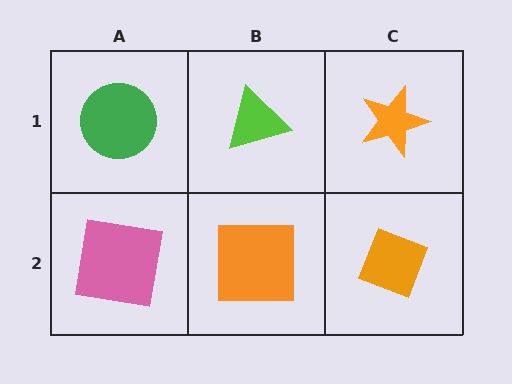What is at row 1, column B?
A lime triangle.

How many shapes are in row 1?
3 shapes.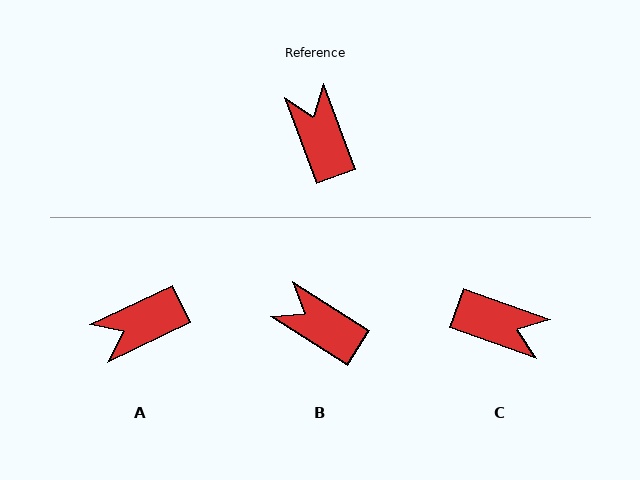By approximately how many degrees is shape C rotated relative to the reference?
Approximately 130 degrees clockwise.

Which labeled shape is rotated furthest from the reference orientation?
C, about 130 degrees away.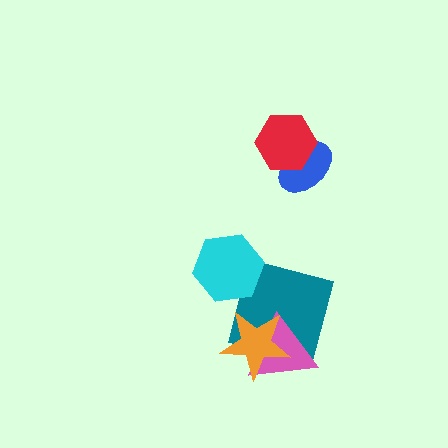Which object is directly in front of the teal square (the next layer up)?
The cyan hexagon is directly in front of the teal square.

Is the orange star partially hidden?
No, no other shape covers it.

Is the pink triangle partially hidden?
Yes, it is partially covered by another shape.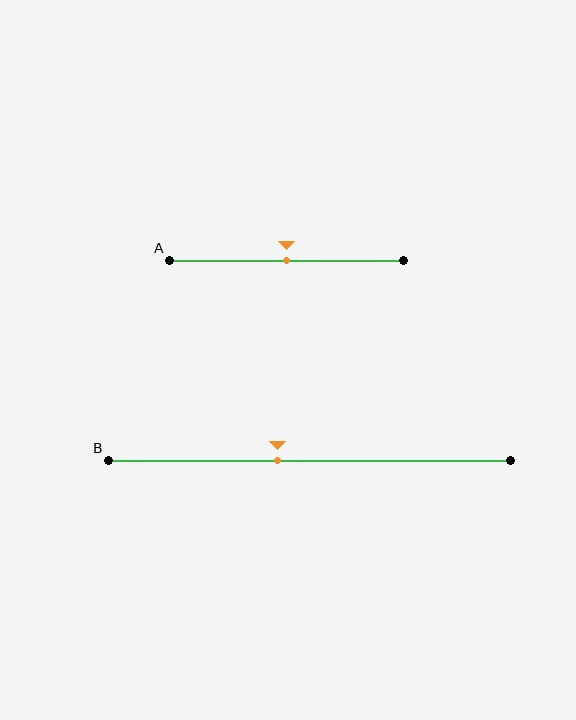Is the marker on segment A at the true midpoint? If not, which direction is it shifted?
Yes, the marker on segment A is at the true midpoint.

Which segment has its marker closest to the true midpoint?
Segment A has its marker closest to the true midpoint.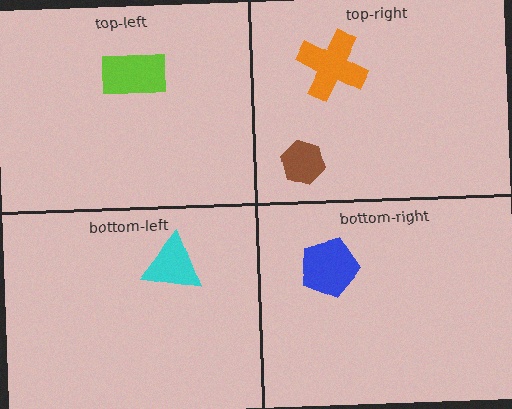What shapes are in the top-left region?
The lime rectangle.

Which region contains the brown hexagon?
The top-right region.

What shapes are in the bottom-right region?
The blue pentagon.